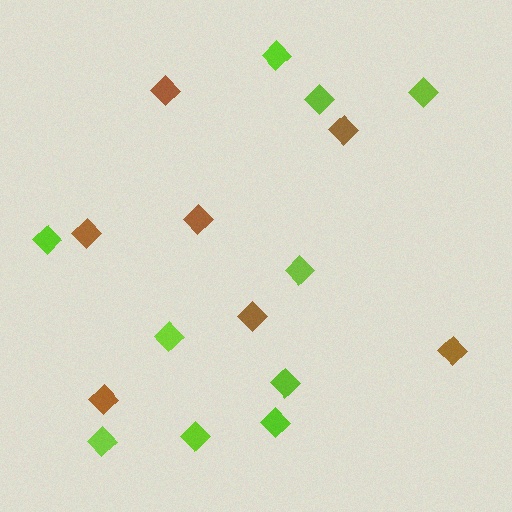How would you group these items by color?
There are 2 groups: one group of brown diamonds (7) and one group of lime diamonds (10).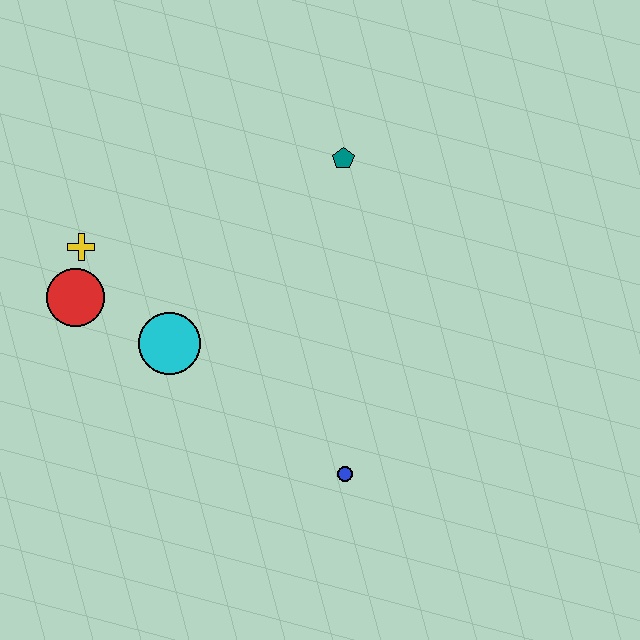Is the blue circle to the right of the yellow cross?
Yes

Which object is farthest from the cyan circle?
The teal pentagon is farthest from the cyan circle.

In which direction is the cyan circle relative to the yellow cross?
The cyan circle is below the yellow cross.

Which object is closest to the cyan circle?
The red circle is closest to the cyan circle.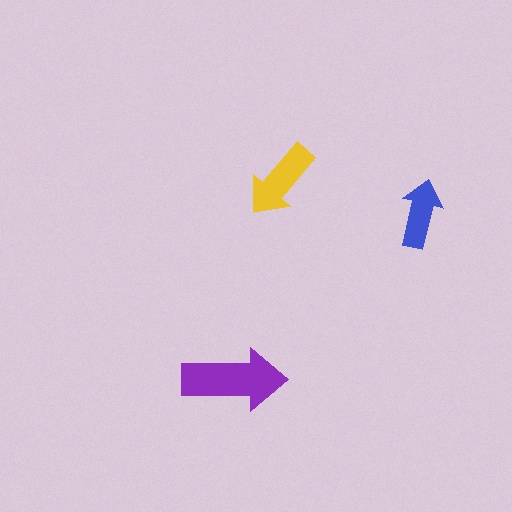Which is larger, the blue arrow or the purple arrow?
The purple one.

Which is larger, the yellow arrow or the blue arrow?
The yellow one.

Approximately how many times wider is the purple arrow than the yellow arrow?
About 1.5 times wider.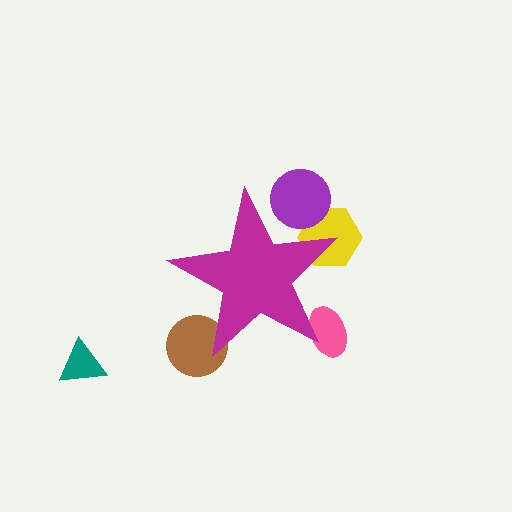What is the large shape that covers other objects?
A magenta star.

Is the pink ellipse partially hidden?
Yes, the pink ellipse is partially hidden behind the magenta star.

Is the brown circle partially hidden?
Yes, the brown circle is partially hidden behind the magenta star.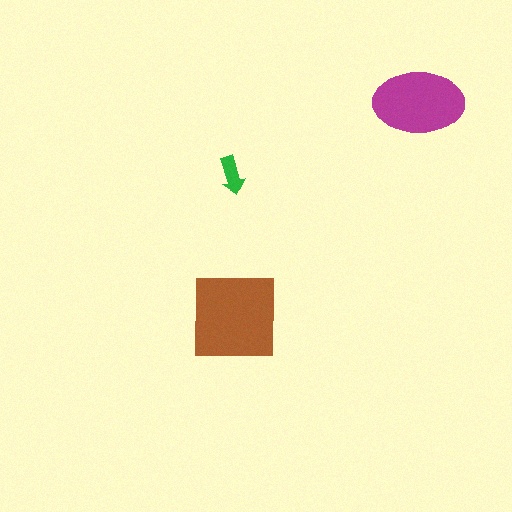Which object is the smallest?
The green arrow.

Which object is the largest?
The brown square.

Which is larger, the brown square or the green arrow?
The brown square.